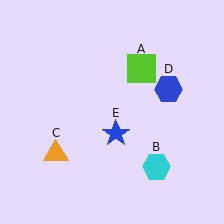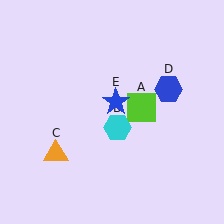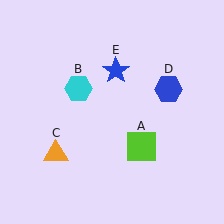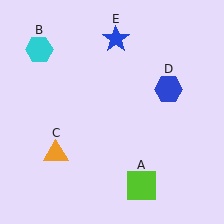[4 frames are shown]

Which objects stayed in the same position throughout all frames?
Orange triangle (object C) and blue hexagon (object D) remained stationary.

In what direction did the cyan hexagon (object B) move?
The cyan hexagon (object B) moved up and to the left.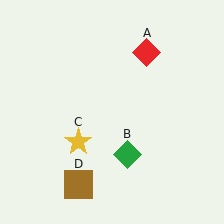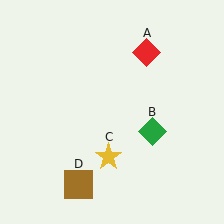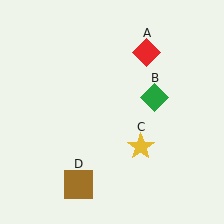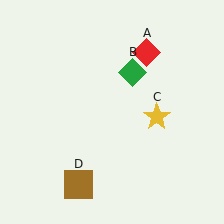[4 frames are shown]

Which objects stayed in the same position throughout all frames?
Red diamond (object A) and brown square (object D) remained stationary.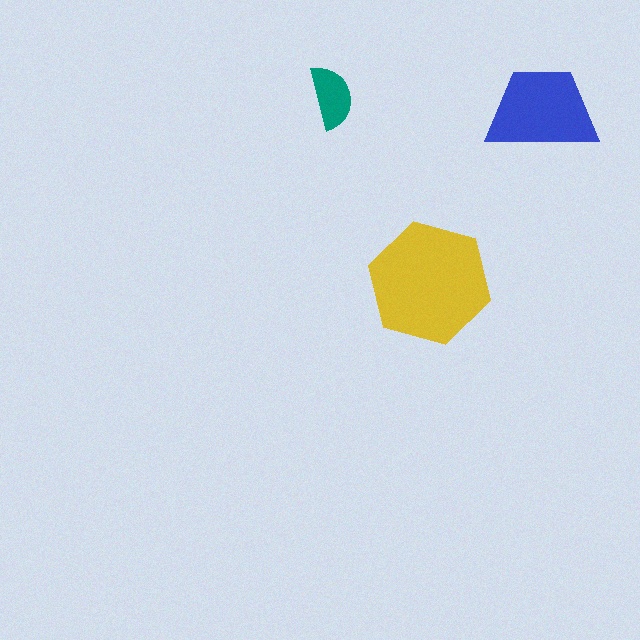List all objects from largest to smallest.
The yellow hexagon, the blue trapezoid, the teal semicircle.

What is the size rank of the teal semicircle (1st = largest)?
3rd.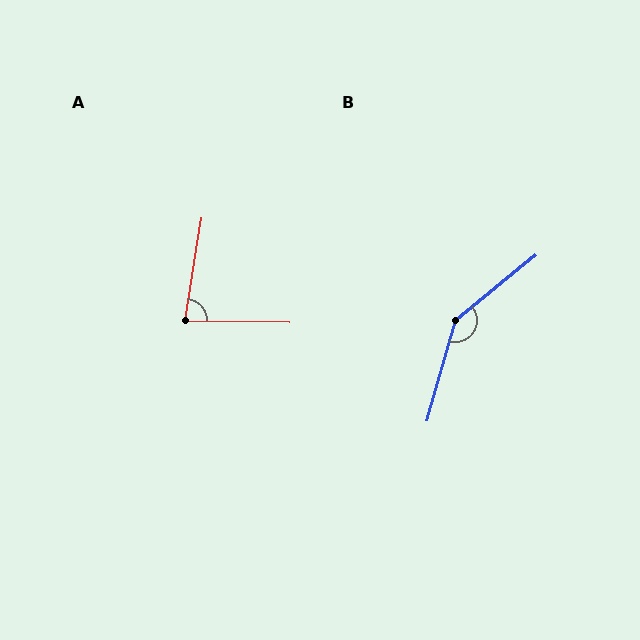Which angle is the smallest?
A, at approximately 82 degrees.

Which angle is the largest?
B, at approximately 145 degrees.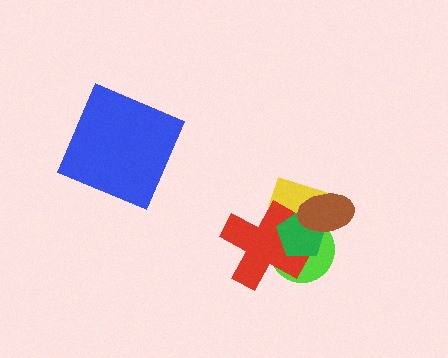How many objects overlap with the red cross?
3 objects overlap with the red cross.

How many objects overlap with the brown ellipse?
3 objects overlap with the brown ellipse.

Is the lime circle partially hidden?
Yes, it is partially covered by another shape.